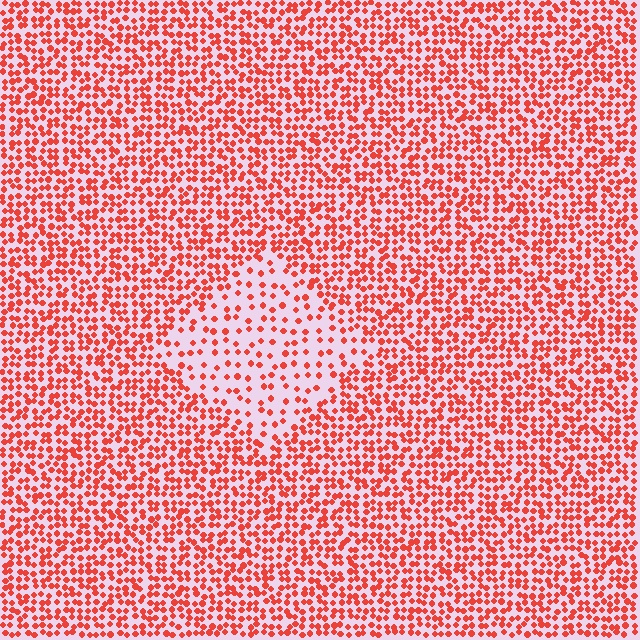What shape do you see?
I see a diamond.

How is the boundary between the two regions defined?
The boundary is defined by a change in element density (approximately 2.3x ratio). All elements are the same color, size, and shape.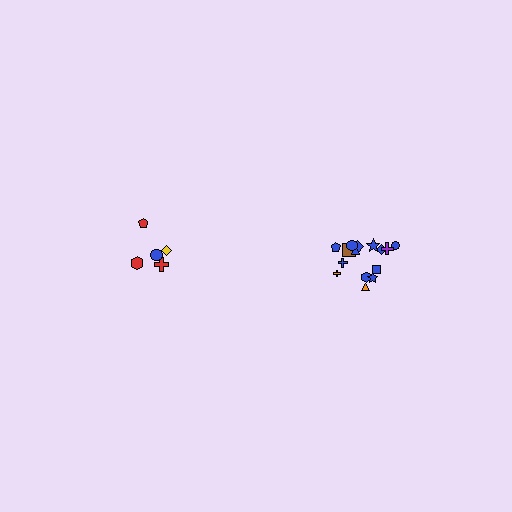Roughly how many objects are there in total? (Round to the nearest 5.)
Roughly 20 objects in total.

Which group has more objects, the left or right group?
The right group.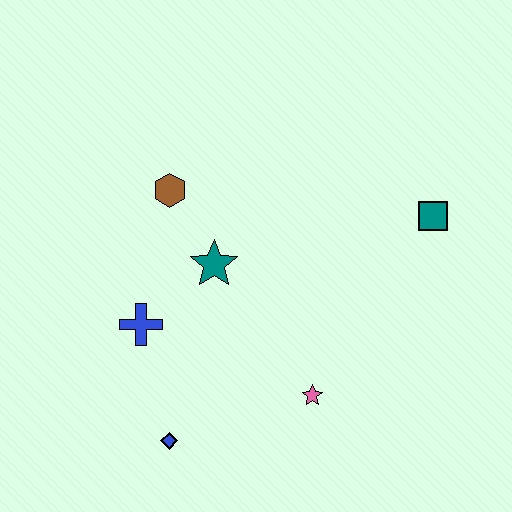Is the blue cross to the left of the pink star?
Yes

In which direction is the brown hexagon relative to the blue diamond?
The brown hexagon is above the blue diamond.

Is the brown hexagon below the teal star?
No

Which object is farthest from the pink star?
The brown hexagon is farthest from the pink star.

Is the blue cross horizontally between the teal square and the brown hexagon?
No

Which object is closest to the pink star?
The blue diamond is closest to the pink star.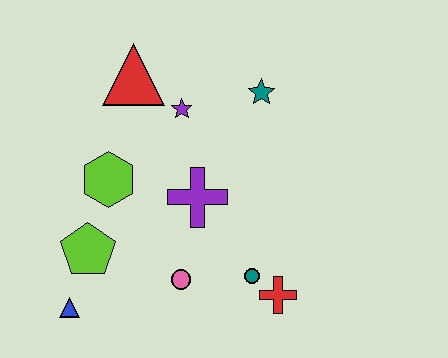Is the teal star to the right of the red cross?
No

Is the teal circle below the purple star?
Yes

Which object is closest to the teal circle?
The red cross is closest to the teal circle.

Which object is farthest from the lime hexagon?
The red cross is farthest from the lime hexagon.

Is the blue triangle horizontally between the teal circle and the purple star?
No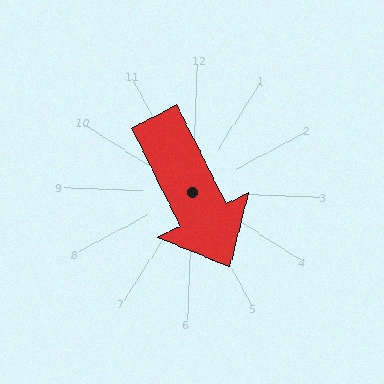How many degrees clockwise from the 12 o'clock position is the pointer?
Approximately 151 degrees.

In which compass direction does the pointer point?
Southeast.